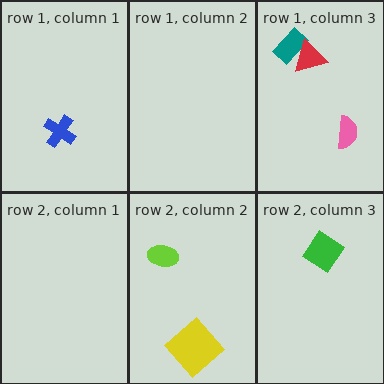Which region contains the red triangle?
The row 1, column 3 region.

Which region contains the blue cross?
The row 1, column 1 region.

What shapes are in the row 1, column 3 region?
The pink semicircle, the teal rectangle, the red triangle.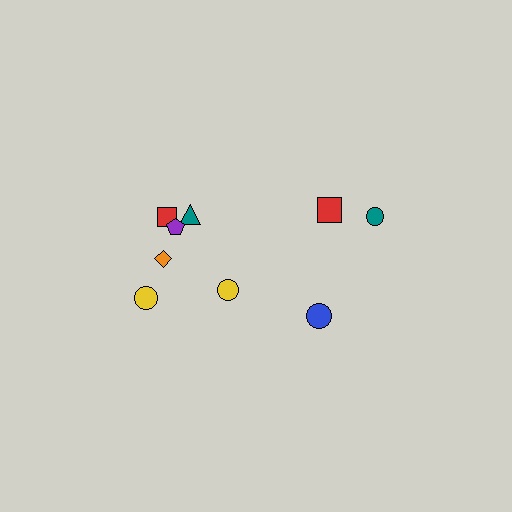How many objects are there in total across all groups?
There are 9 objects.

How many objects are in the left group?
There are 6 objects.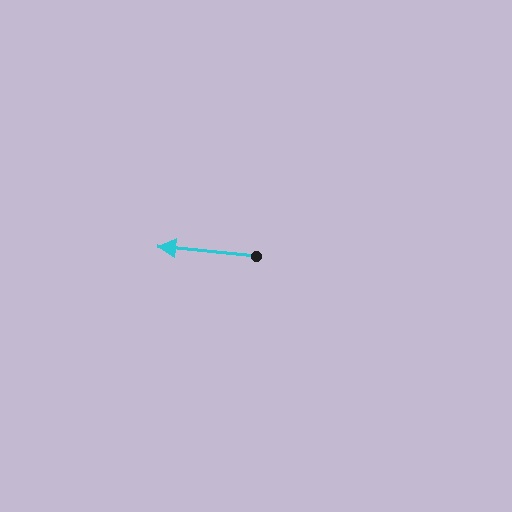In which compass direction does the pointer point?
West.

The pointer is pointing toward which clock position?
Roughly 9 o'clock.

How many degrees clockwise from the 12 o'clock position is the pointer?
Approximately 276 degrees.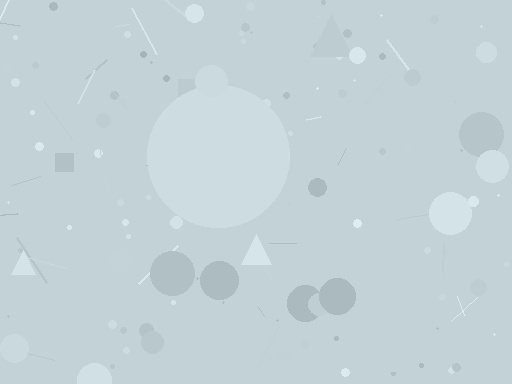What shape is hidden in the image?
A circle is hidden in the image.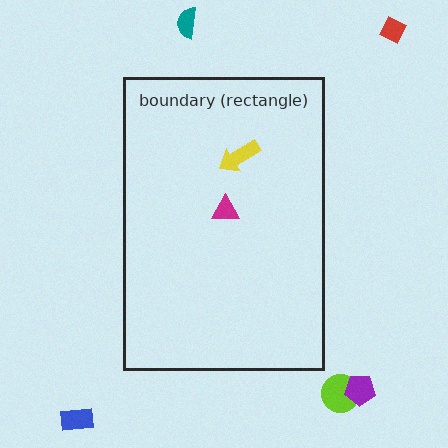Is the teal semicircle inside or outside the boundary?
Outside.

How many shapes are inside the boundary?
2 inside, 5 outside.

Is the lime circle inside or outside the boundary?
Outside.